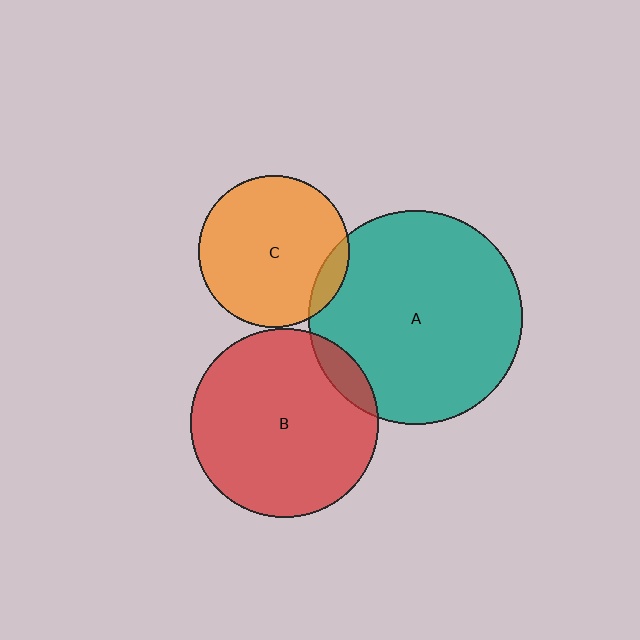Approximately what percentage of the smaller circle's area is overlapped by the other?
Approximately 10%.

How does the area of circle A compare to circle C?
Approximately 2.0 times.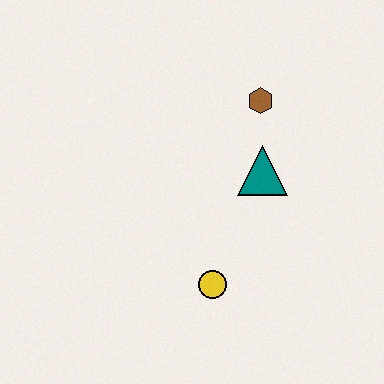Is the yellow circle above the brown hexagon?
No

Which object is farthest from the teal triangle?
The yellow circle is farthest from the teal triangle.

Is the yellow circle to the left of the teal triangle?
Yes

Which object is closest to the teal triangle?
The brown hexagon is closest to the teal triangle.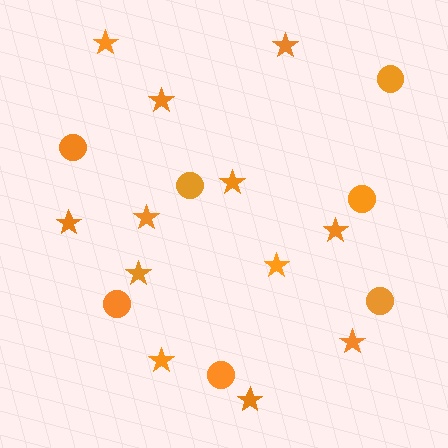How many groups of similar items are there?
There are 2 groups: one group of circles (7) and one group of stars (12).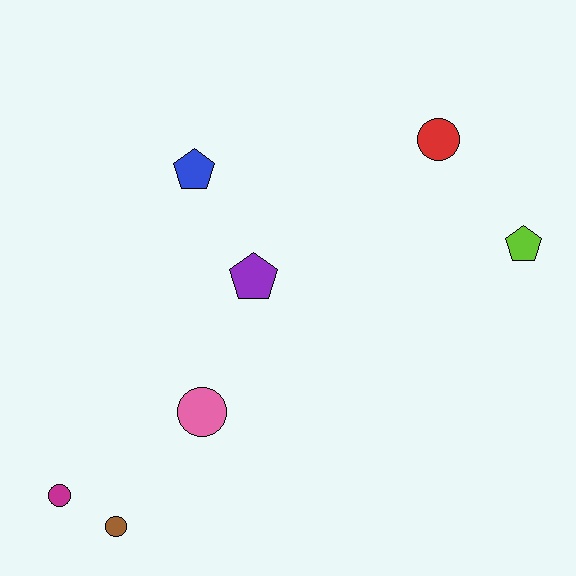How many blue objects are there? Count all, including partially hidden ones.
There is 1 blue object.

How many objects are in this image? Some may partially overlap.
There are 7 objects.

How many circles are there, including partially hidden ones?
There are 4 circles.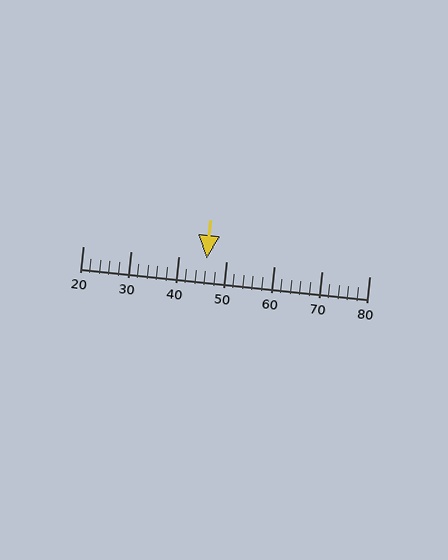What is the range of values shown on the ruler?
The ruler shows values from 20 to 80.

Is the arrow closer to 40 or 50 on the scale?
The arrow is closer to 50.